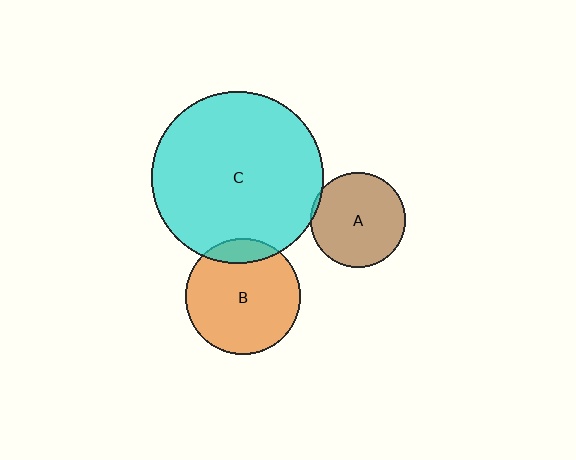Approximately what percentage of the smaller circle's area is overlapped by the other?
Approximately 10%.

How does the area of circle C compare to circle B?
Approximately 2.2 times.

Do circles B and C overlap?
Yes.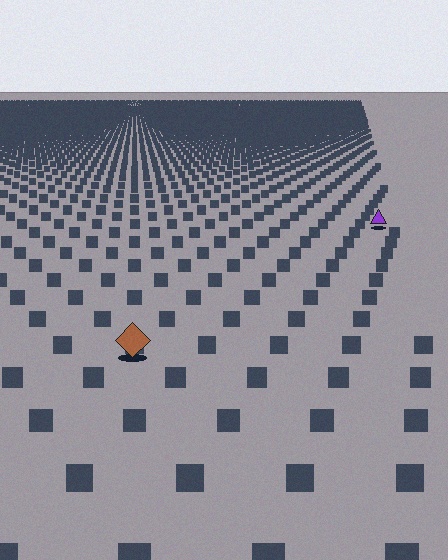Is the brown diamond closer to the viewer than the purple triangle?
Yes. The brown diamond is closer — you can tell from the texture gradient: the ground texture is coarser near it.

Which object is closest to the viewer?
The brown diamond is closest. The texture marks near it are larger and more spread out.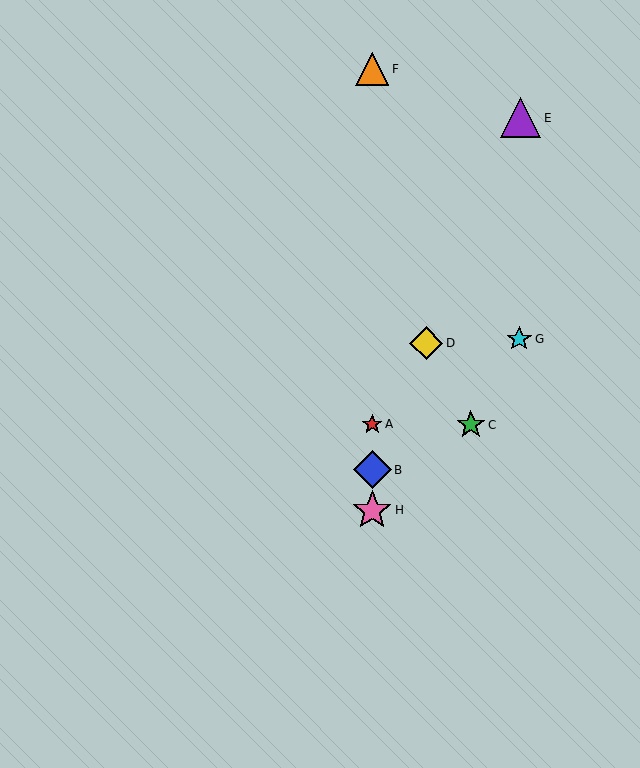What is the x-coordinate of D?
Object D is at x≈426.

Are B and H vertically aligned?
Yes, both are at x≈372.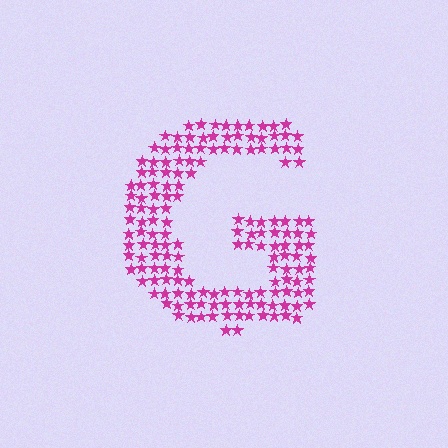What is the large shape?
The large shape is the letter G.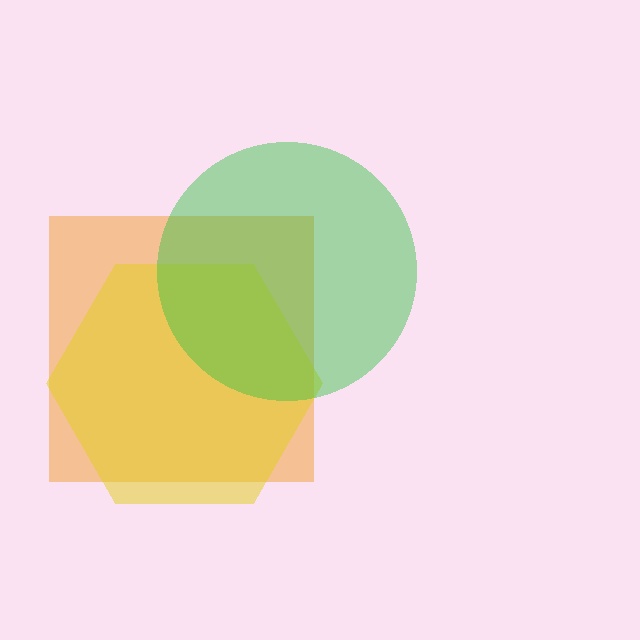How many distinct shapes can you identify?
There are 3 distinct shapes: an orange square, a yellow hexagon, a green circle.